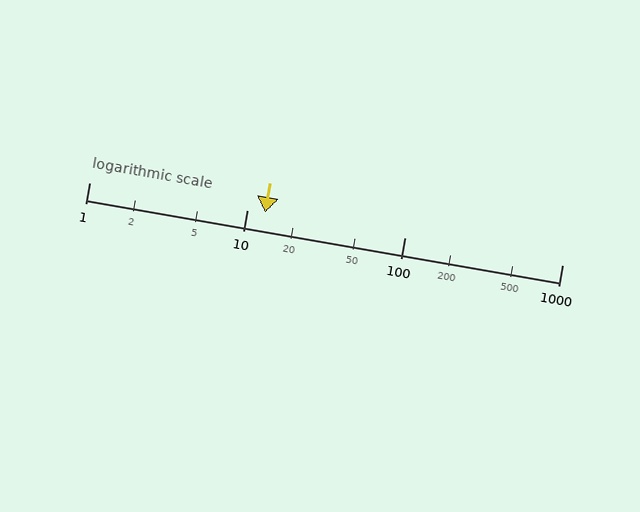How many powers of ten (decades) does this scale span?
The scale spans 3 decades, from 1 to 1000.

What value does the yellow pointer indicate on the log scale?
The pointer indicates approximately 13.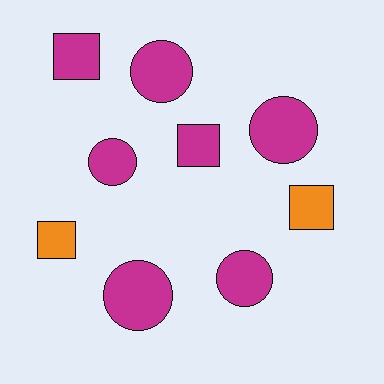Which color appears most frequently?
Magenta, with 7 objects.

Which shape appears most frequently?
Circle, with 5 objects.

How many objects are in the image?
There are 9 objects.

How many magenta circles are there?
There are 5 magenta circles.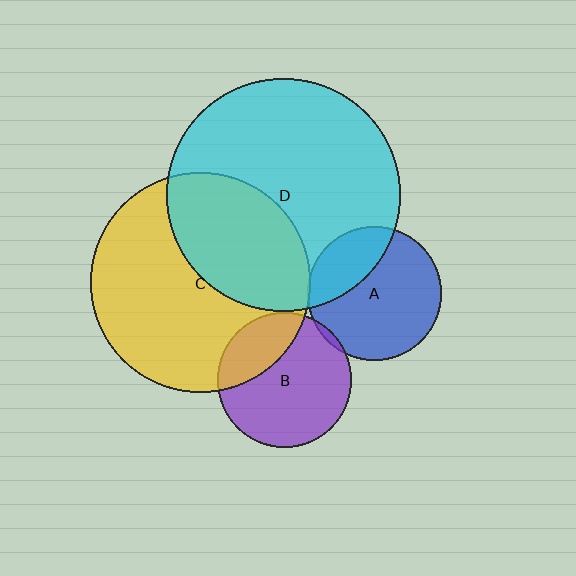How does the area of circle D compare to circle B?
Approximately 3.0 times.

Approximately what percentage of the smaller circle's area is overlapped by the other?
Approximately 30%.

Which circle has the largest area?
Circle D (cyan).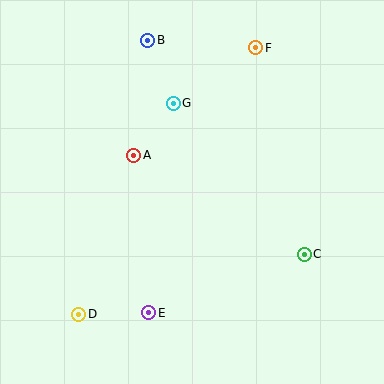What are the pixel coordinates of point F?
Point F is at (255, 48).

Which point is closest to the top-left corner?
Point B is closest to the top-left corner.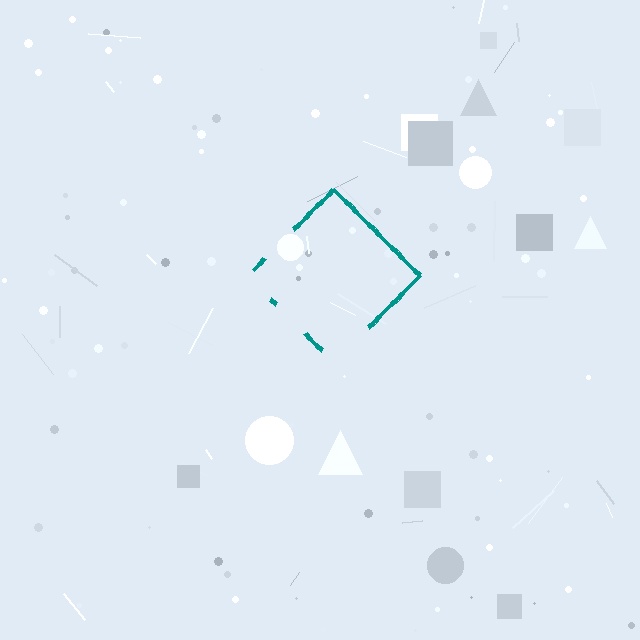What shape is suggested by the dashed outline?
The dashed outline suggests a diamond.